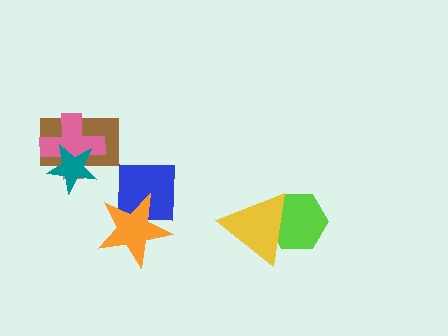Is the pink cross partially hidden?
Yes, it is partially covered by another shape.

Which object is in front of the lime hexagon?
The yellow triangle is in front of the lime hexagon.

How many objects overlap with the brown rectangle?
2 objects overlap with the brown rectangle.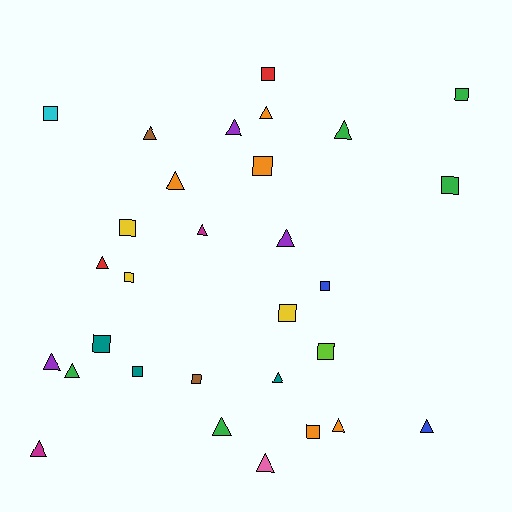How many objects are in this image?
There are 30 objects.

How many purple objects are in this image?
There are 3 purple objects.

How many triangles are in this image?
There are 16 triangles.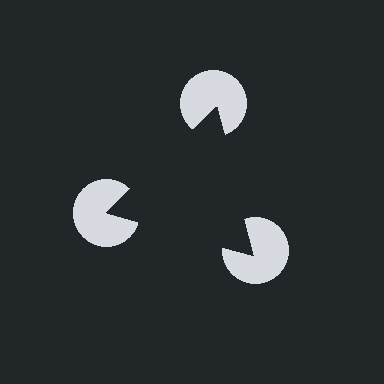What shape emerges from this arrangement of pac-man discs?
An illusory triangle — its edges are inferred from the aligned wedge cuts in the pac-man discs, not physically drawn.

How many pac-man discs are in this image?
There are 3 — one at each vertex of the illusory triangle.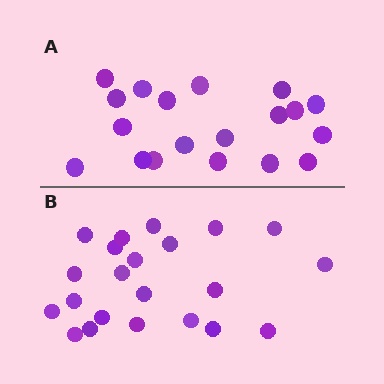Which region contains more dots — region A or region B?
Region B (the bottom region) has more dots.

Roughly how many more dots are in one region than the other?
Region B has just a few more — roughly 2 or 3 more dots than region A.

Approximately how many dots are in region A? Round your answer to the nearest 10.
About 20 dots. (The exact count is 19, which rounds to 20.)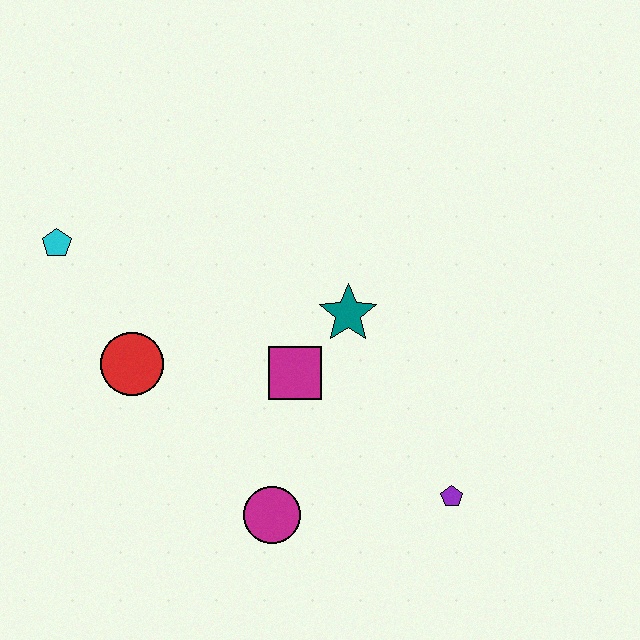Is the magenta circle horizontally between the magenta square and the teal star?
No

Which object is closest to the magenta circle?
The magenta square is closest to the magenta circle.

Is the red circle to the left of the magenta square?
Yes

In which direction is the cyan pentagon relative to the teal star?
The cyan pentagon is to the left of the teal star.